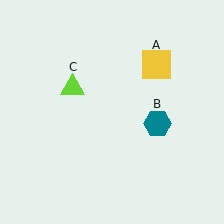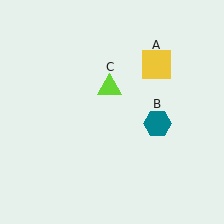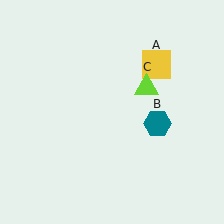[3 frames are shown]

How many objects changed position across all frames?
1 object changed position: lime triangle (object C).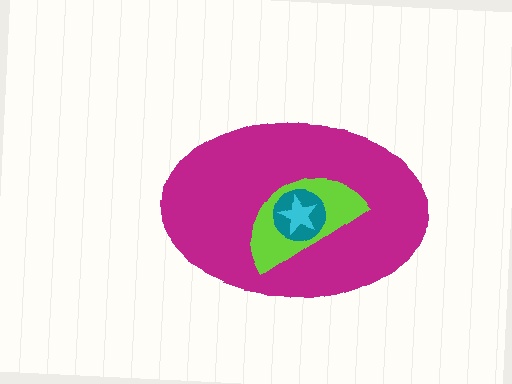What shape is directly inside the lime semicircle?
The teal circle.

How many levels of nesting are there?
4.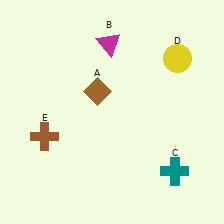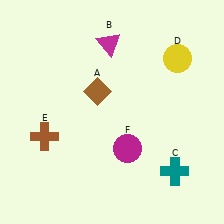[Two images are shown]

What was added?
A magenta circle (F) was added in Image 2.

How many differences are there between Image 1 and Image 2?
There is 1 difference between the two images.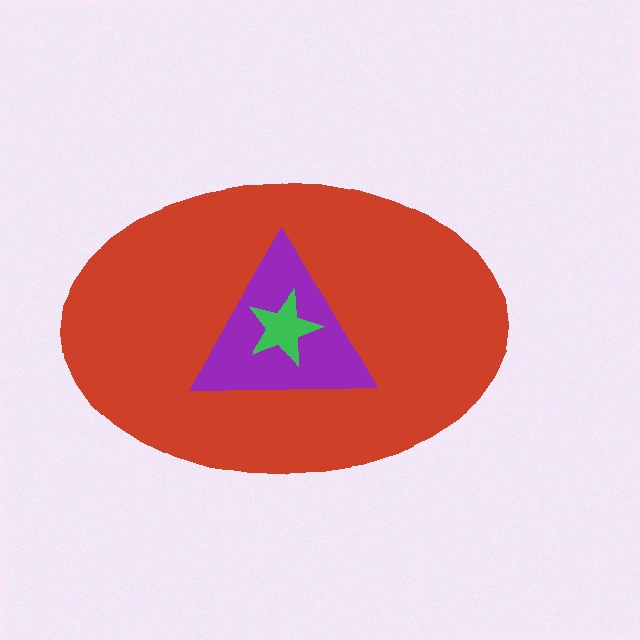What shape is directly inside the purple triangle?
The green star.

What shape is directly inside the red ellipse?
The purple triangle.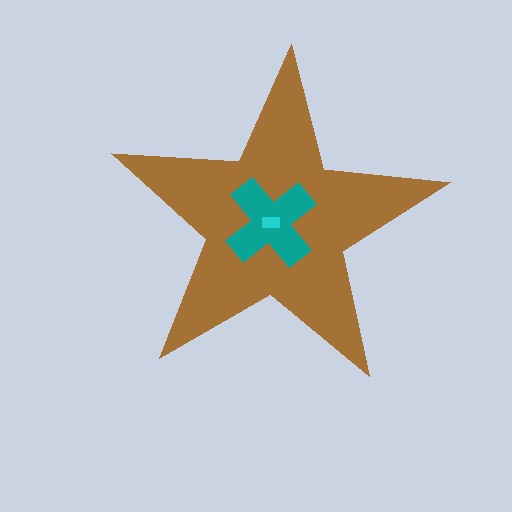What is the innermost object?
The cyan rectangle.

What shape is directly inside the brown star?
The teal cross.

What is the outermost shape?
The brown star.